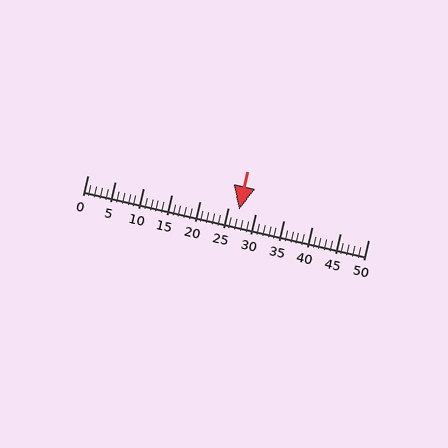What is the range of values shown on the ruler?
The ruler shows values from 0 to 50.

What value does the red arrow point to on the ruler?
The red arrow points to approximately 27.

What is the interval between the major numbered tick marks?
The major tick marks are spaced 5 units apart.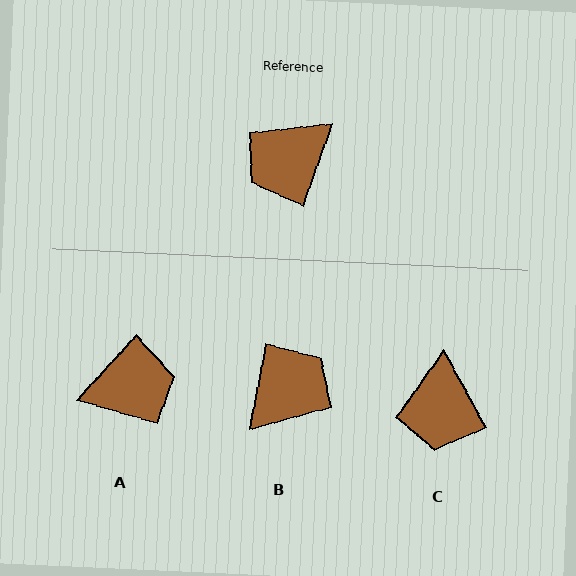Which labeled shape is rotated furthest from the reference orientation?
B, about 171 degrees away.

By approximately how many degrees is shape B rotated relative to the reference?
Approximately 171 degrees clockwise.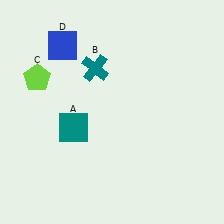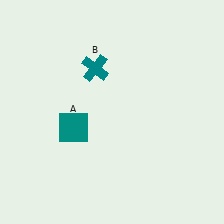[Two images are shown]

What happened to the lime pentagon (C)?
The lime pentagon (C) was removed in Image 2. It was in the top-left area of Image 1.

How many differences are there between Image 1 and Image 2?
There are 2 differences between the two images.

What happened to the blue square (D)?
The blue square (D) was removed in Image 2. It was in the top-left area of Image 1.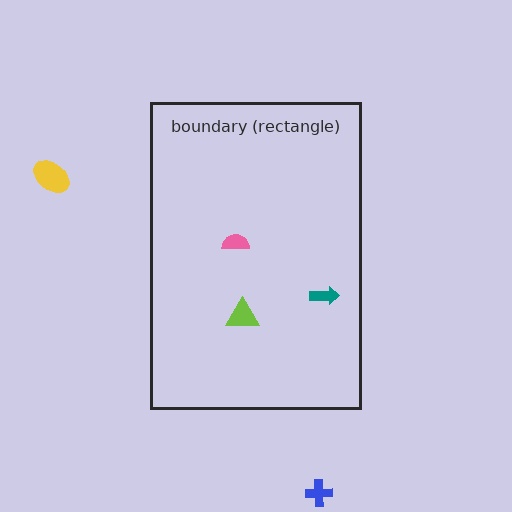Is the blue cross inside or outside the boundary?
Outside.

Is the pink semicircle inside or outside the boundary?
Inside.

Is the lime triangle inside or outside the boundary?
Inside.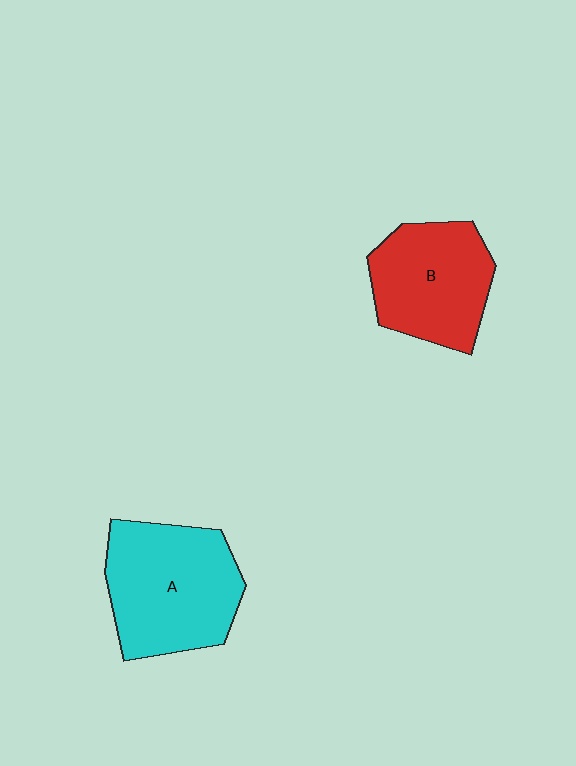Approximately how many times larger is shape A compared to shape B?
Approximately 1.2 times.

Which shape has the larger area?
Shape A (cyan).